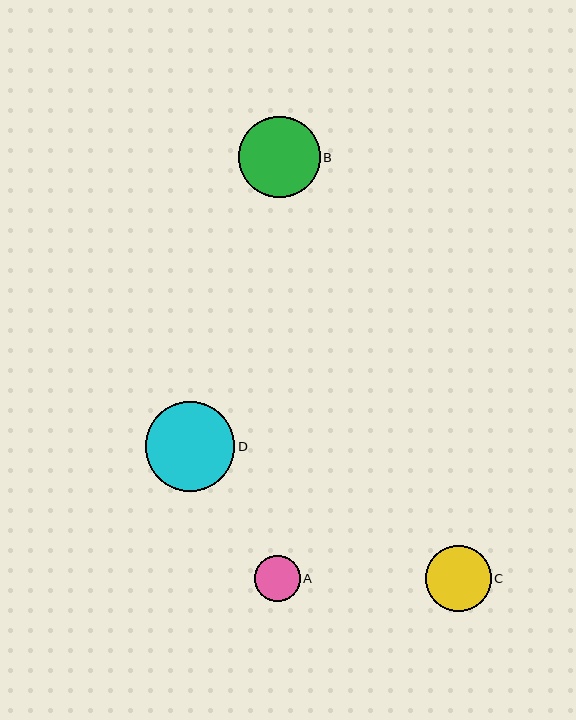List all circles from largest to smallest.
From largest to smallest: D, B, C, A.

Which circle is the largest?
Circle D is the largest with a size of approximately 90 pixels.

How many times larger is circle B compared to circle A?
Circle B is approximately 1.8 times the size of circle A.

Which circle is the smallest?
Circle A is the smallest with a size of approximately 46 pixels.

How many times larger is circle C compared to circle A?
Circle C is approximately 1.4 times the size of circle A.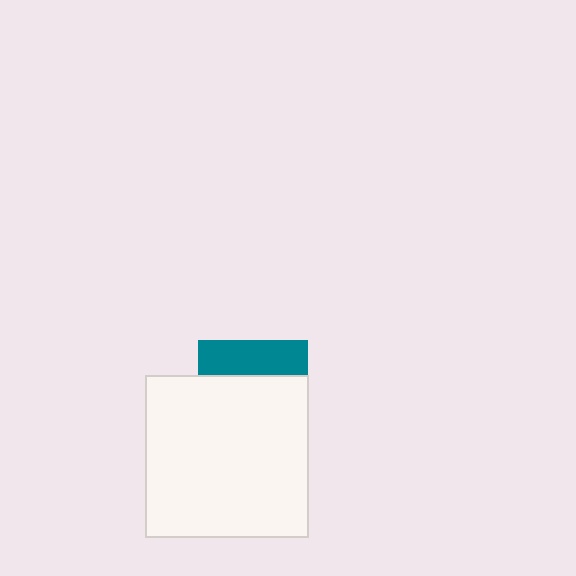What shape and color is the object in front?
The object in front is a white square.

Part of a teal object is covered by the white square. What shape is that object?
It is a square.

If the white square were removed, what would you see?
You would see the complete teal square.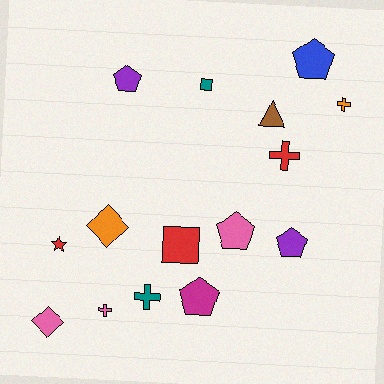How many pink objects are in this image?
There are 3 pink objects.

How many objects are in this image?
There are 15 objects.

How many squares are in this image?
There are 2 squares.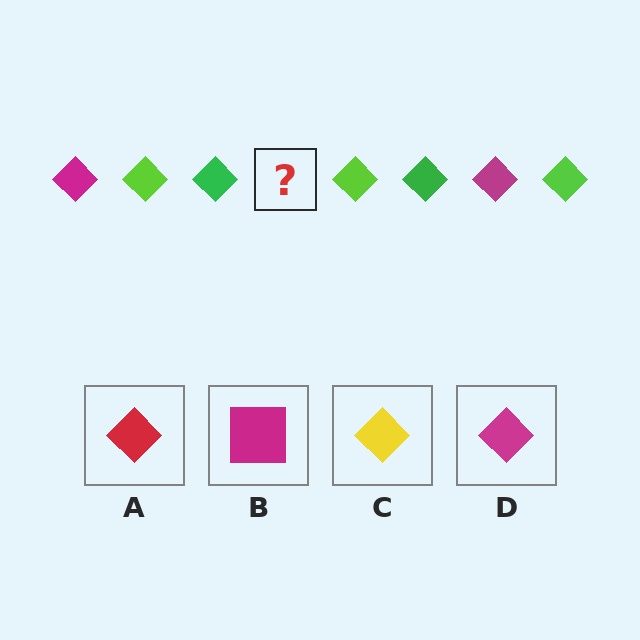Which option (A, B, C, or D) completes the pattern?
D.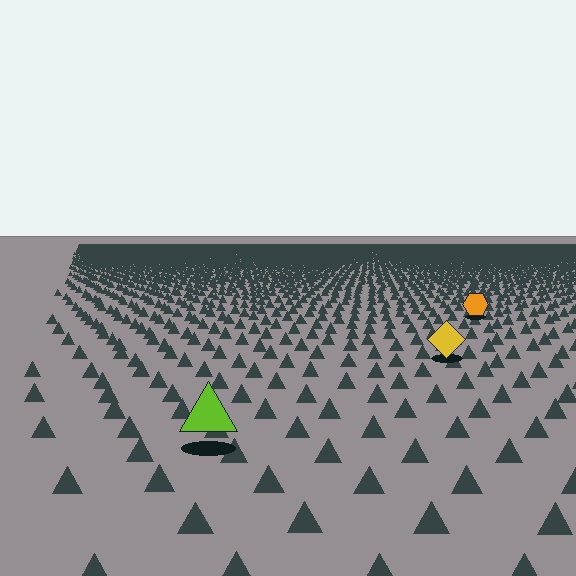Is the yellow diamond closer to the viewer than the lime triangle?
No. The lime triangle is closer — you can tell from the texture gradient: the ground texture is coarser near it.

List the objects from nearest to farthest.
From nearest to farthest: the lime triangle, the yellow diamond, the orange hexagon.